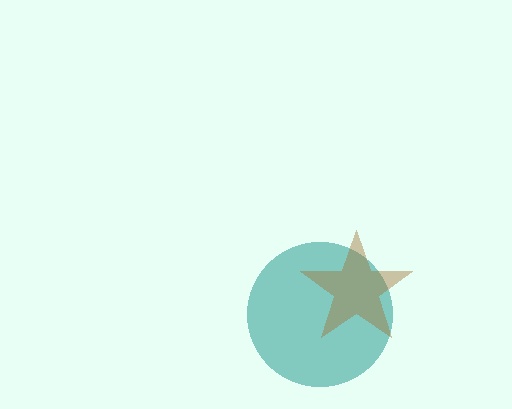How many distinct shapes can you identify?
There are 2 distinct shapes: a teal circle, a brown star.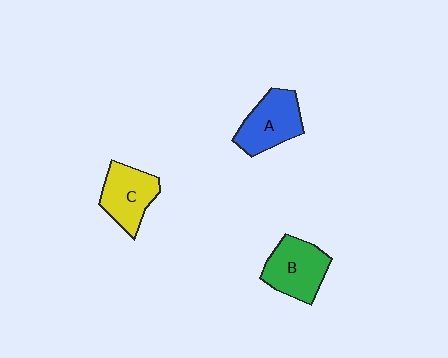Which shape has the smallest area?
Shape C (yellow).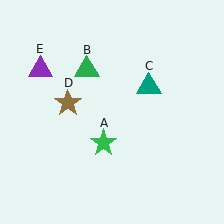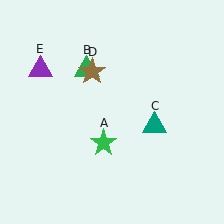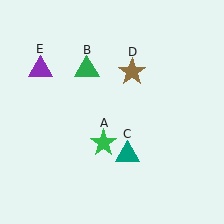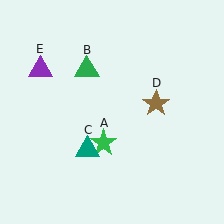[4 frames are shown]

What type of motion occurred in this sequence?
The teal triangle (object C), brown star (object D) rotated clockwise around the center of the scene.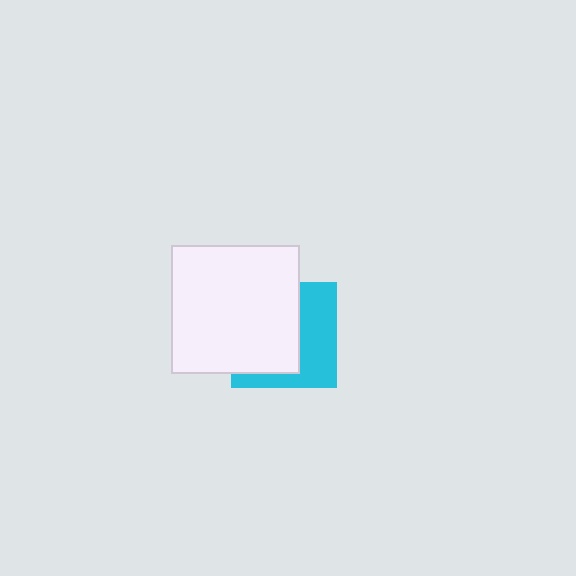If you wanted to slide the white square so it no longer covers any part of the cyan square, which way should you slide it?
Slide it left — that is the most direct way to separate the two shapes.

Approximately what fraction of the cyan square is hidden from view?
Roughly 56% of the cyan square is hidden behind the white square.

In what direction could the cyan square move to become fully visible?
The cyan square could move right. That would shift it out from behind the white square entirely.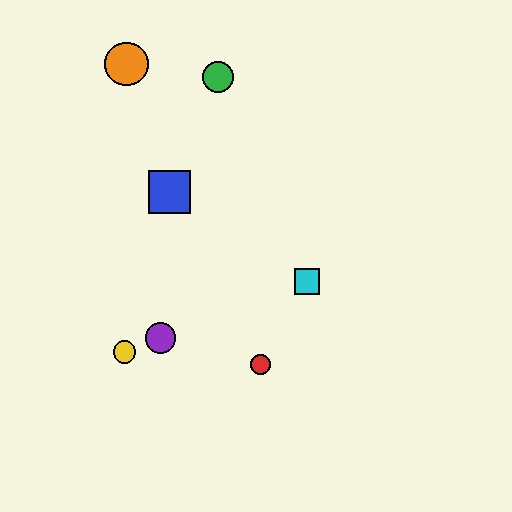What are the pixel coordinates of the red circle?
The red circle is at (261, 364).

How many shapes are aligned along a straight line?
3 shapes (the yellow circle, the purple circle, the cyan square) are aligned along a straight line.